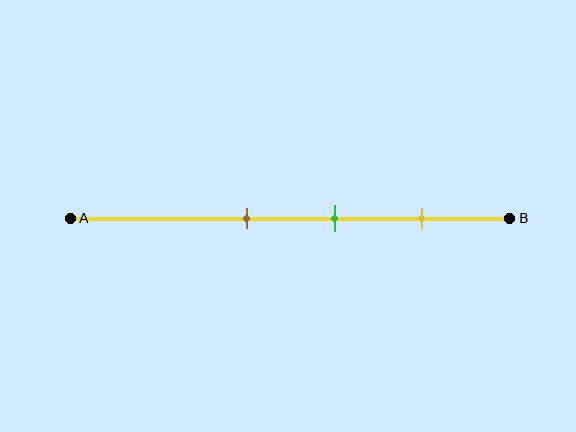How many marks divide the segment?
There are 3 marks dividing the segment.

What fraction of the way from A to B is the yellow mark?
The yellow mark is approximately 80% (0.8) of the way from A to B.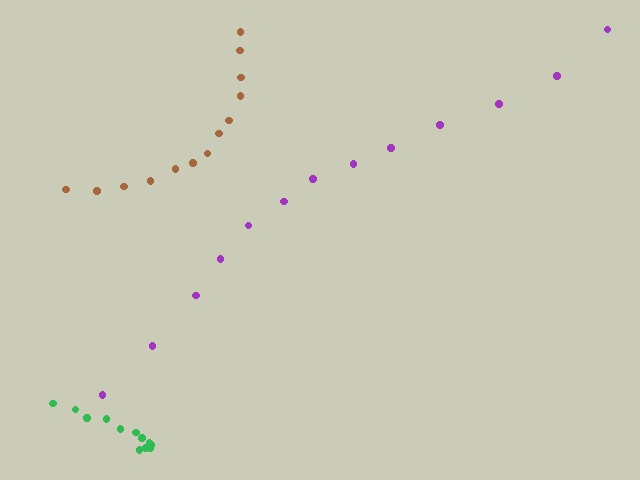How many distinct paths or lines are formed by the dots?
There are 3 distinct paths.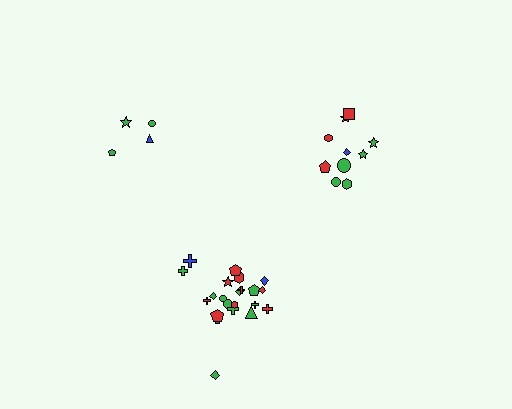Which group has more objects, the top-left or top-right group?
The top-right group.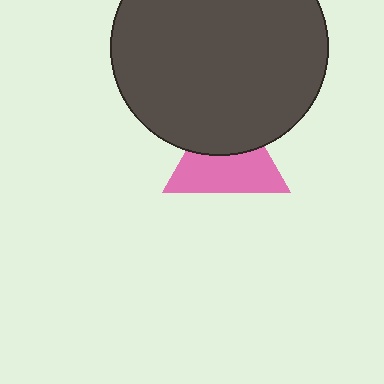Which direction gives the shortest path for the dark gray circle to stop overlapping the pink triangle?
Moving up gives the shortest separation.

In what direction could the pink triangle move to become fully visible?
The pink triangle could move down. That would shift it out from behind the dark gray circle entirely.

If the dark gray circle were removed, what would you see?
You would see the complete pink triangle.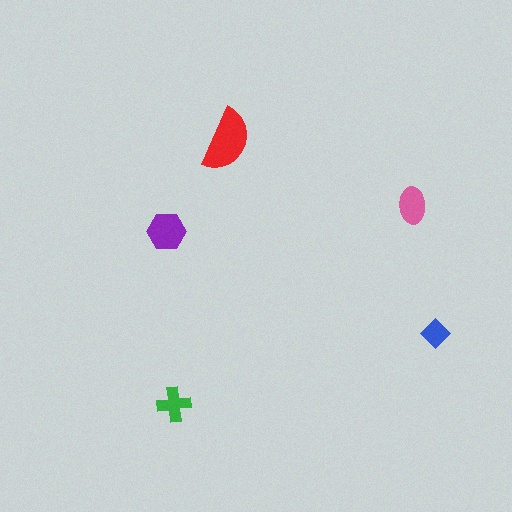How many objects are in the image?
There are 5 objects in the image.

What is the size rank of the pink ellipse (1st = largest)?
3rd.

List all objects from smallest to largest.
The blue diamond, the green cross, the pink ellipse, the purple hexagon, the red semicircle.